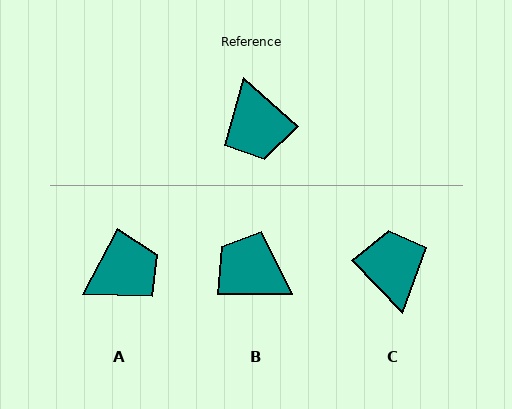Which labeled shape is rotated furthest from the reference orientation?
C, about 175 degrees away.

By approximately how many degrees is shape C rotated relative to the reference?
Approximately 175 degrees counter-clockwise.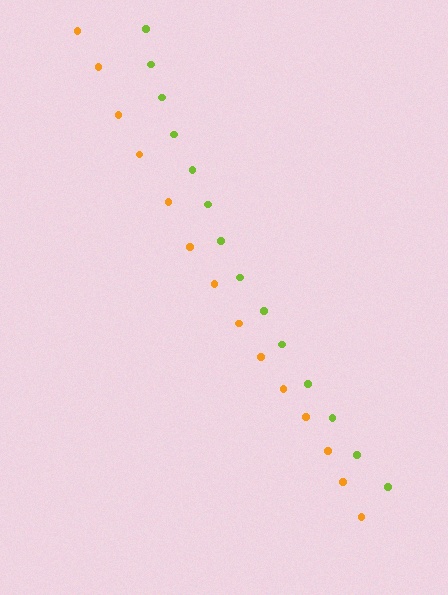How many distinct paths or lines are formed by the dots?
There are 2 distinct paths.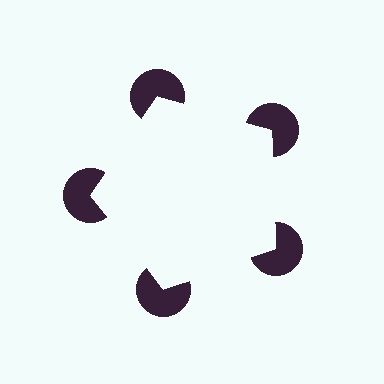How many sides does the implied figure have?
5 sides.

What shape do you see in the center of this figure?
An illusory pentagon — its edges are inferred from the aligned wedge cuts in the pac-man discs, not physically drawn.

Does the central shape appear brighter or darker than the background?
It typically appears slightly brighter than the background, even though no actual brightness change is drawn.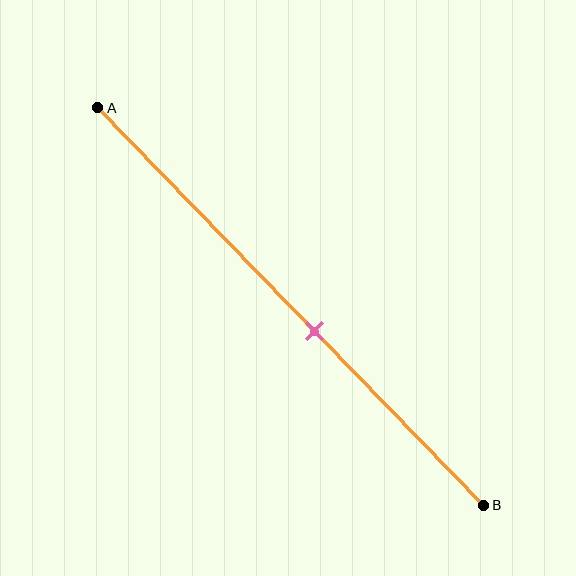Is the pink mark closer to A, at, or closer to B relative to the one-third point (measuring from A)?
The pink mark is closer to point B than the one-third point of segment AB.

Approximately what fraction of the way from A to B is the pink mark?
The pink mark is approximately 55% of the way from A to B.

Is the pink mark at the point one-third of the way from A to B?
No, the mark is at about 55% from A, not at the 33% one-third point.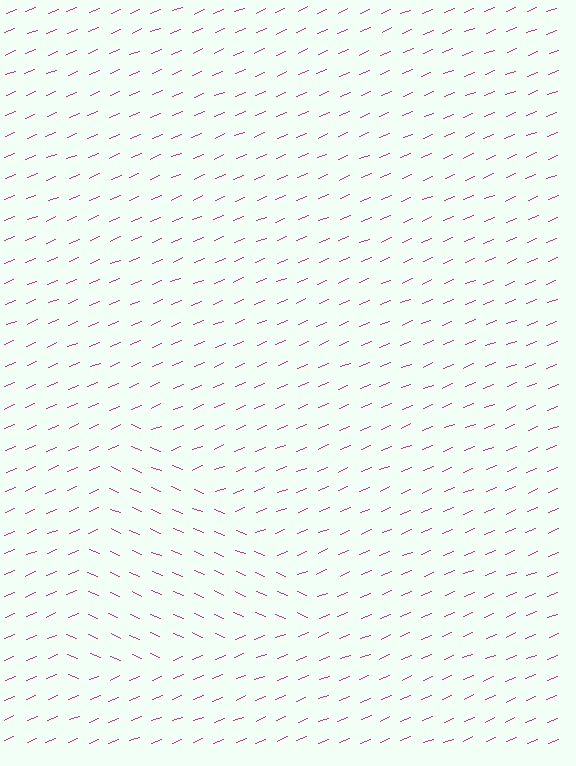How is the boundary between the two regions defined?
The boundary is defined purely by a change in line orientation (approximately 45 degrees difference). All lines are the same color and thickness.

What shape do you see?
I see a triangle.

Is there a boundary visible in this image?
Yes, there is a texture boundary formed by a change in line orientation.